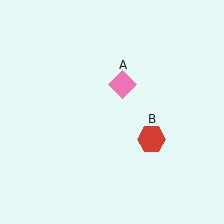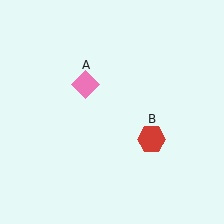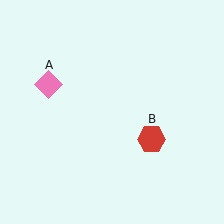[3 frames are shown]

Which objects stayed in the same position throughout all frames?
Red hexagon (object B) remained stationary.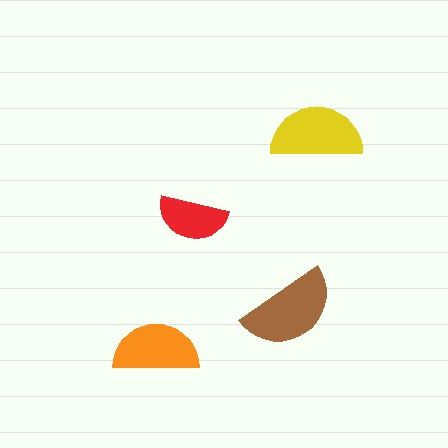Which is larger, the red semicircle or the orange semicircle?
The orange one.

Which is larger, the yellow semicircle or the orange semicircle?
The yellow one.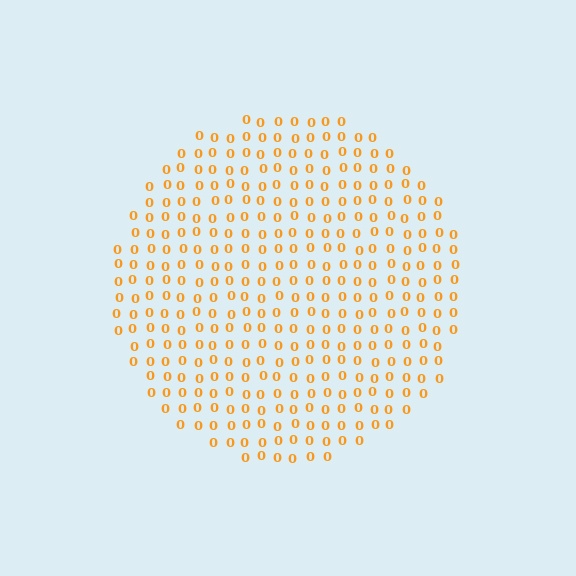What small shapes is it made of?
It is made of small digit 0's.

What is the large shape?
The large shape is a circle.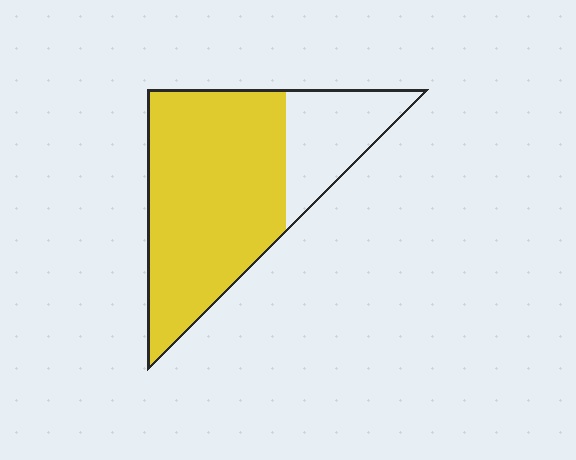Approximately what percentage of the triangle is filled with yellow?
Approximately 75%.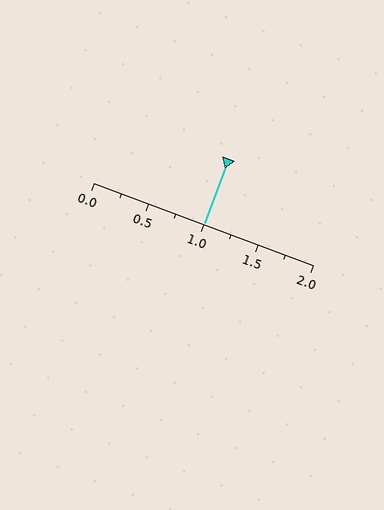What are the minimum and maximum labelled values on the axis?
The axis runs from 0.0 to 2.0.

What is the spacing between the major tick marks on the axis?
The major ticks are spaced 0.5 apart.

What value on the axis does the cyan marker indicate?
The marker indicates approximately 1.